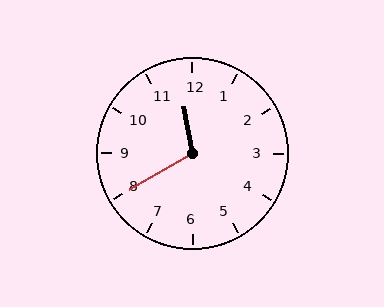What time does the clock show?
11:40.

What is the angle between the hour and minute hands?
Approximately 110 degrees.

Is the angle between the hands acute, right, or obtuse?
It is obtuse.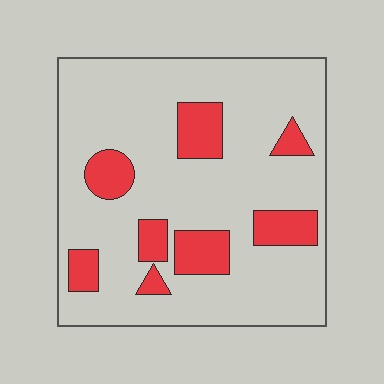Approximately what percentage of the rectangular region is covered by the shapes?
Approximately 20%.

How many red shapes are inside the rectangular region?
8.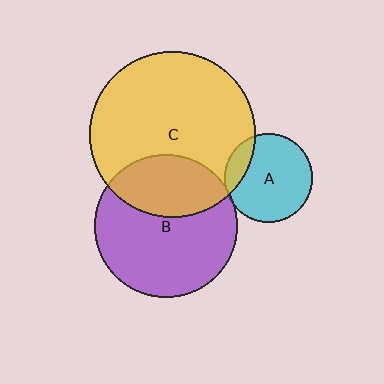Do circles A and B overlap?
Yes.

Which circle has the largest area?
Circle C (yellow).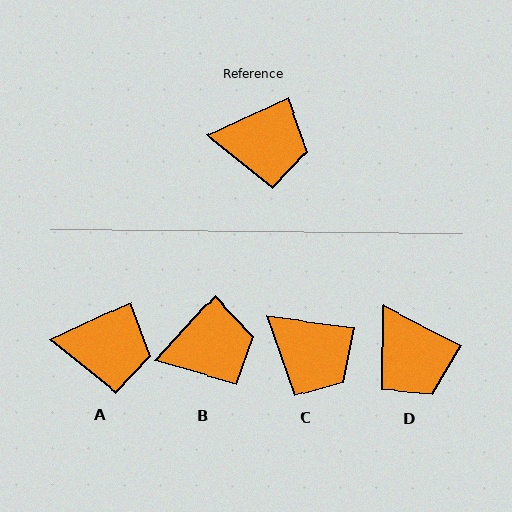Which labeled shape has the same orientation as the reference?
A.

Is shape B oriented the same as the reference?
No, it is off by about 23 degrees.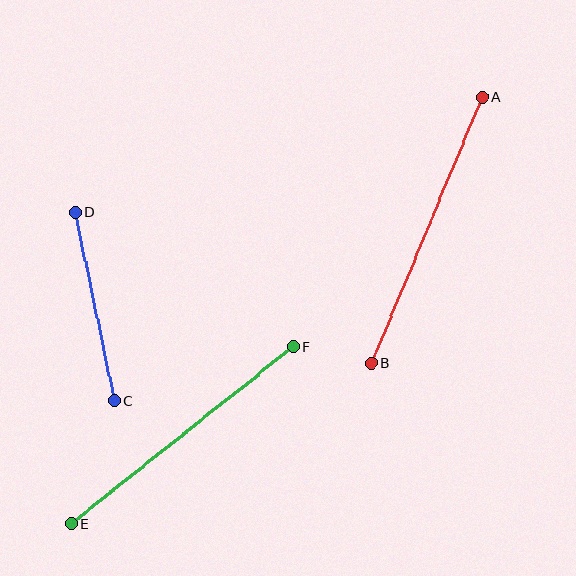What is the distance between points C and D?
The distance is approximately 192 pixels.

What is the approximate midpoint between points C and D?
The midpoint is at approximately (95, 307) pixels.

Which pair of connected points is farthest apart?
Points A and B are farthest apart.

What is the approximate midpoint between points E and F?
The midpoint is at approximately (182, 435) pixels.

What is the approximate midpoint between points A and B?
The midpoint is at approximately (427, 230) pixels.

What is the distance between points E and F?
The distance is approximately 284 pixels.